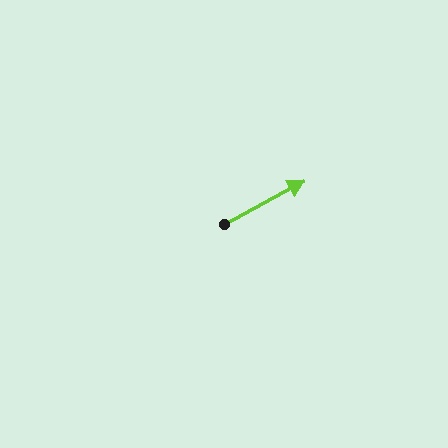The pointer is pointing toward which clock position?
Roughly 2 o'clock.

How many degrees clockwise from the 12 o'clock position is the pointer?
Approximately 62 degrees.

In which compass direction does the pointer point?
Northeast.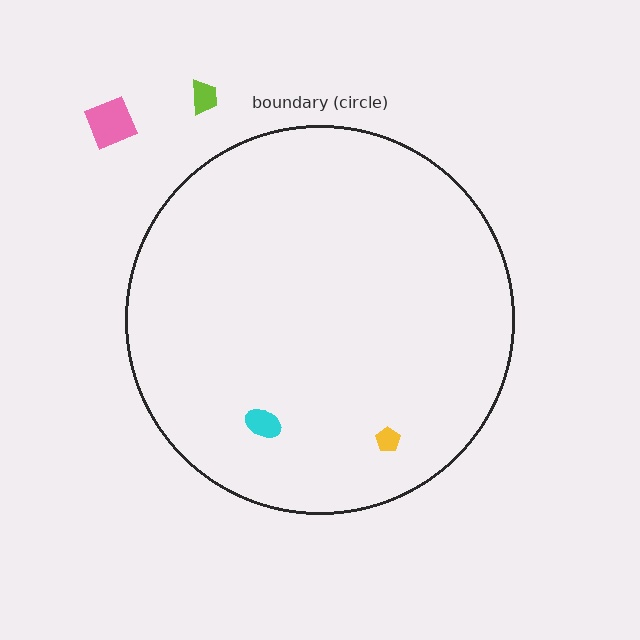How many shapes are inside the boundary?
2 inside, 2 outside.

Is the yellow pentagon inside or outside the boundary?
Inside.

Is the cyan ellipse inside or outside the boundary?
Inside.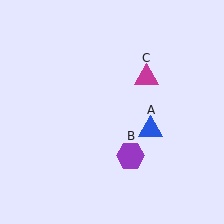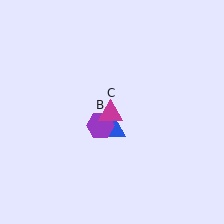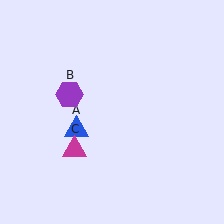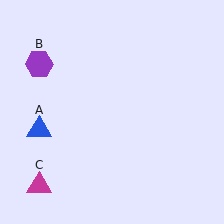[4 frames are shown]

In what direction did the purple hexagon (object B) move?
The purple hexagon (object B) moved up and to the left.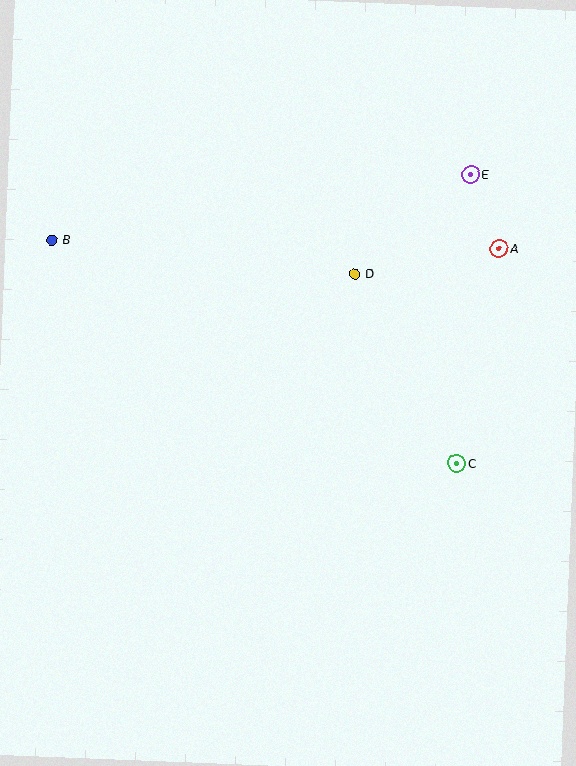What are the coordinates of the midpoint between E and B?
The midpoint between E and B is at (261, 207).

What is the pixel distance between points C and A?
The distance between C and A is 219 pixels.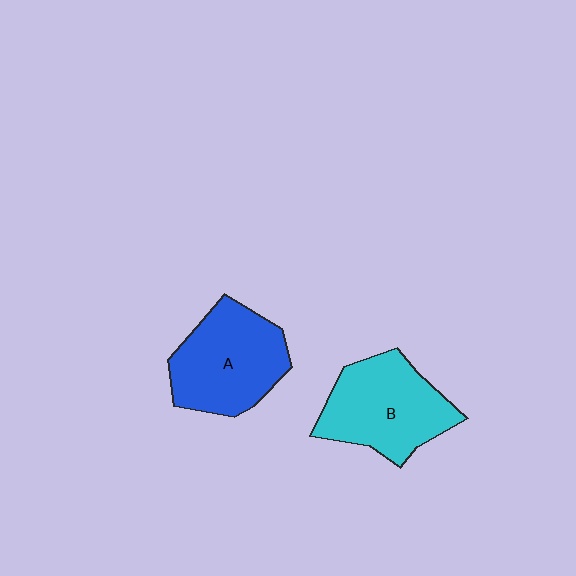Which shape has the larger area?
Shape B (cyan).